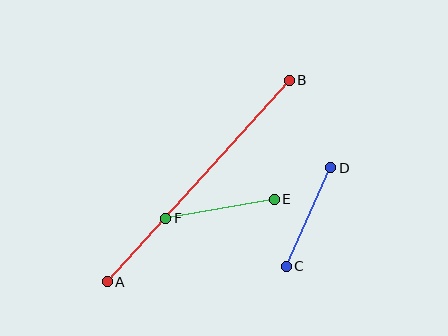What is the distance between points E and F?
The distance is approximately 110 pixels.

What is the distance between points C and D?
The distance is approximately 108 pixels.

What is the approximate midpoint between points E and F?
The midpoint is at approximately (220, 209) pixels.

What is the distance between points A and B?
The distance is approximately 272 pixels.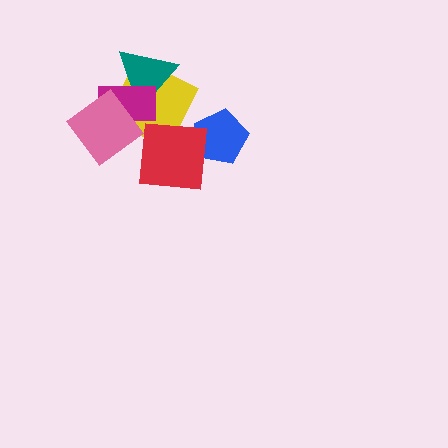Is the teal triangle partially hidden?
Yes, it is partially covered by another shape.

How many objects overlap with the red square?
2 objects overlap with the red square.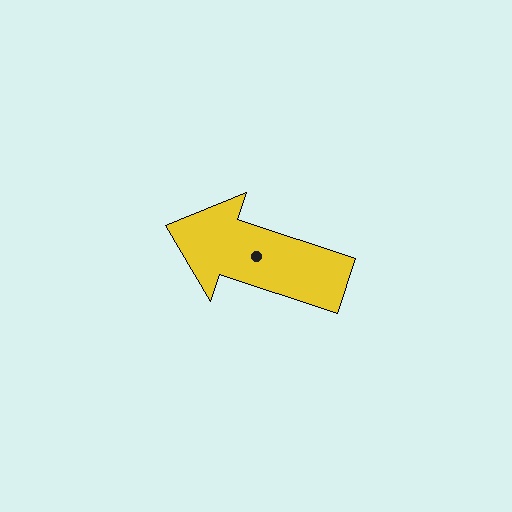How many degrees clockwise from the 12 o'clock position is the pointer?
Approximately 288 degrees.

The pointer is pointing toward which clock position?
Roughly 10 o'clock.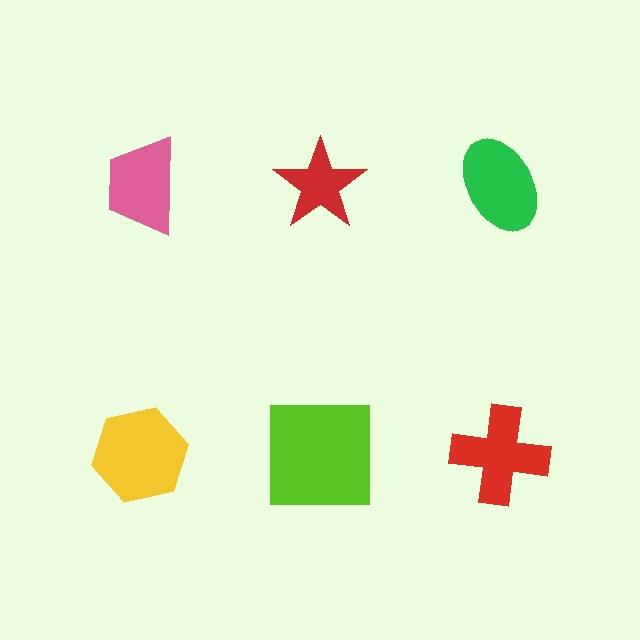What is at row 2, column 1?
A yellow hexagon.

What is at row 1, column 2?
A red star.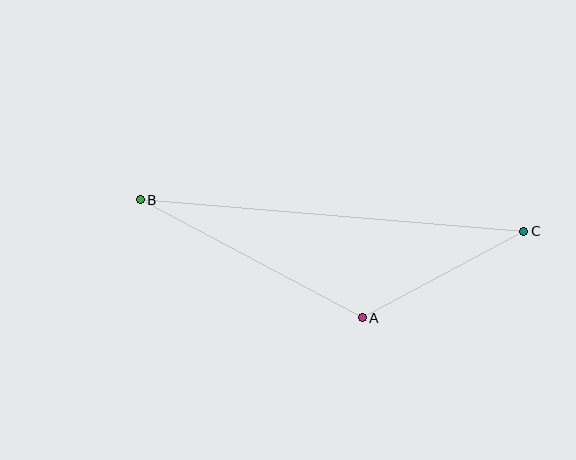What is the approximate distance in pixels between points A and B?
The distance between A and B is approximately 252 pixels.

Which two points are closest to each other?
Points A and C are closest to each other.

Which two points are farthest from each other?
Points B and C are farthest from each other.